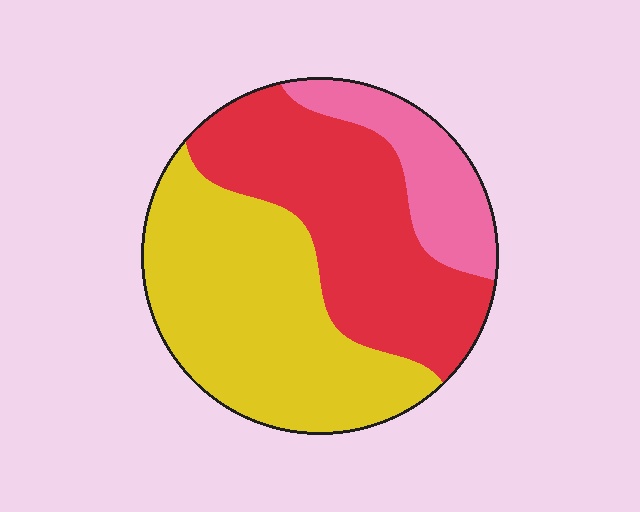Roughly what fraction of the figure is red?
Red covers about 40% of the figure.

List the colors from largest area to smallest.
From largest to smallest: yellow, red, pink.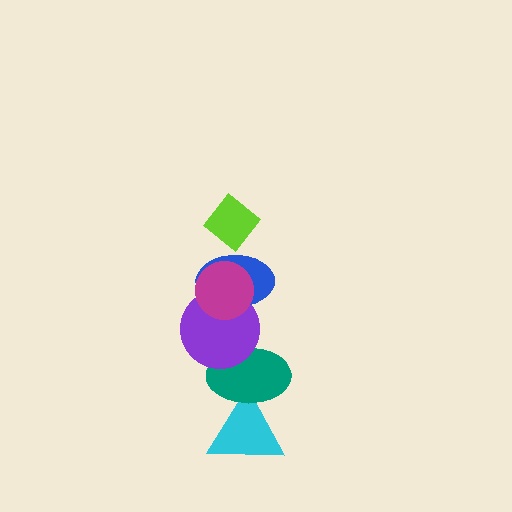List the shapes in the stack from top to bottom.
From top to bottom: the lime diamond, the magenta circle, the blue ellipse, the purple circle, the teal ellipse, the cyan triangle.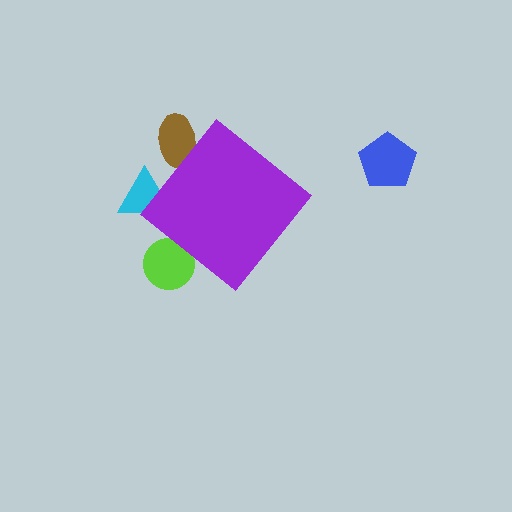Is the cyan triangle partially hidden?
Yes, the cyan triangle is partially hidden behind the purple diamond.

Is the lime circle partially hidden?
Yes, the lime circle is partially hidden behind the purple diamond.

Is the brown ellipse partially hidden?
Yes, the brown ellipse is partially hidden behind the purple diamond.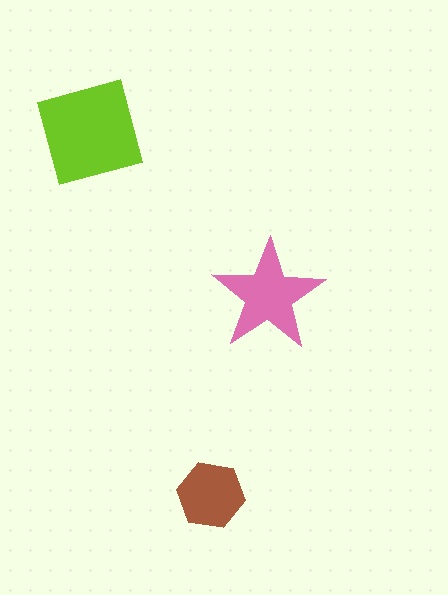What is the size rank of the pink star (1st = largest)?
2nd.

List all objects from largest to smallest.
The lime diamond, the pink star, the brown hexagon.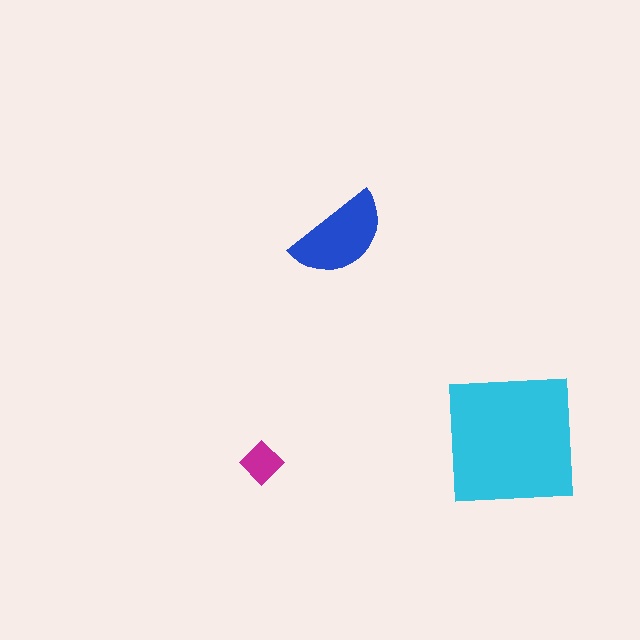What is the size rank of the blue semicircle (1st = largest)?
2nd.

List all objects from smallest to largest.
The magenta diamond, the blue semicircle, the cyan square.